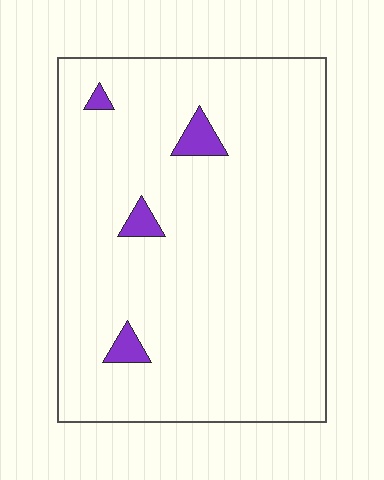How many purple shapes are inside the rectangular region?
4.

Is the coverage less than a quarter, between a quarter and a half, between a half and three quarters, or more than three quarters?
Less than a quarter.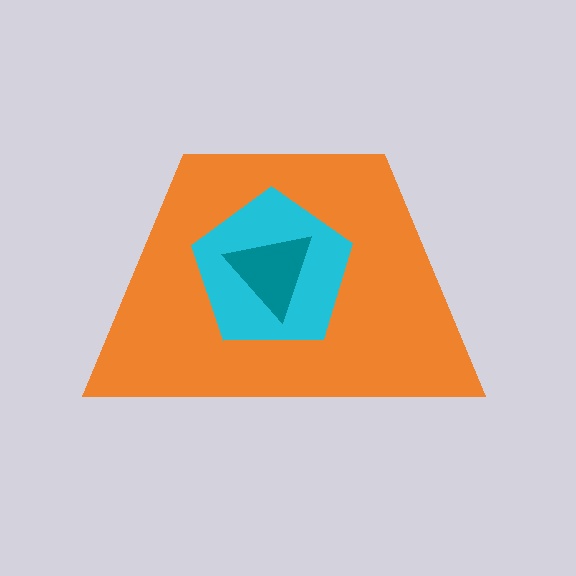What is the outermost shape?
The orange trapezoid.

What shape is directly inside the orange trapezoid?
The cyan pentagon.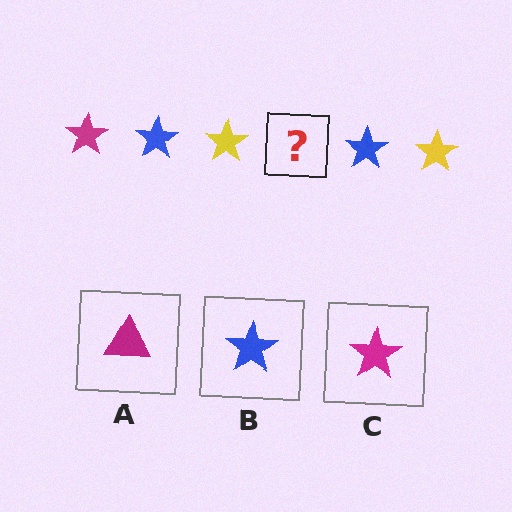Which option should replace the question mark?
Option C.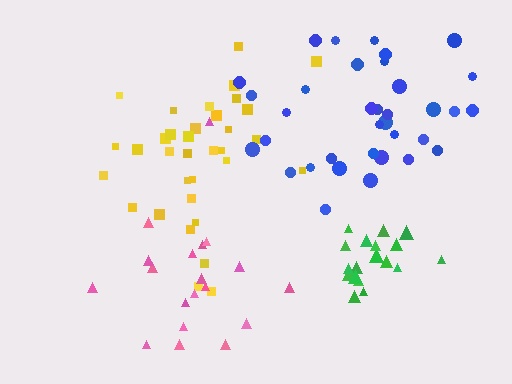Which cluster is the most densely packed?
Green.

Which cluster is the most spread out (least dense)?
Pink.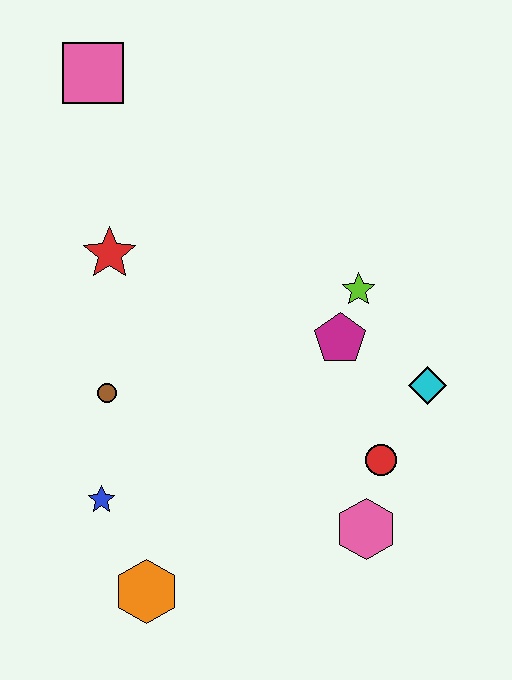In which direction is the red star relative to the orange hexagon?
The red star is above the orange hexagon.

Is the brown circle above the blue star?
Yes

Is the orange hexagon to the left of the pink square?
No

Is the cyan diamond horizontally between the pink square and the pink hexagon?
No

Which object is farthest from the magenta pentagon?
The pink square is farthest from the magenta pentagon.